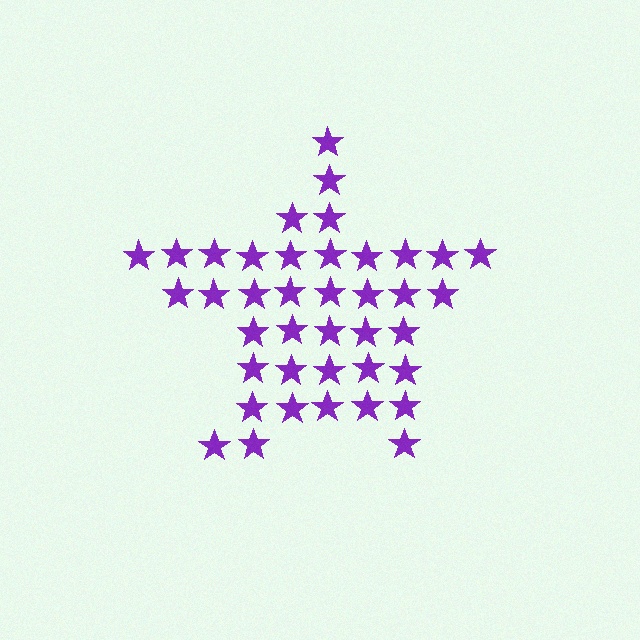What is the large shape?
The large shape is a star.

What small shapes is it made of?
It is made of small stars.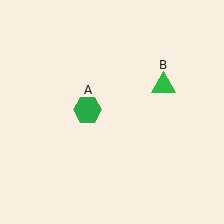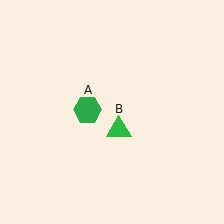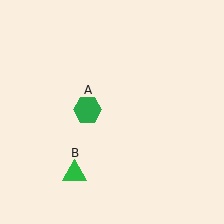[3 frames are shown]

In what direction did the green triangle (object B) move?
The green triangle (object B) moved down and to the left.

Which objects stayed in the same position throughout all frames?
Green hexagon (object A) remained stationary.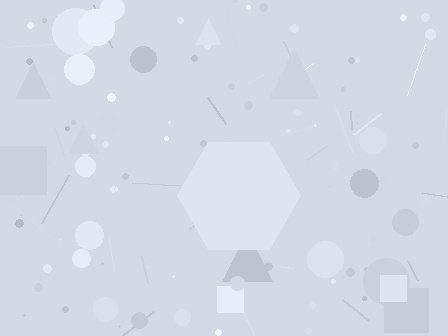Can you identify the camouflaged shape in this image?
The camouflaged shape is a hexagon.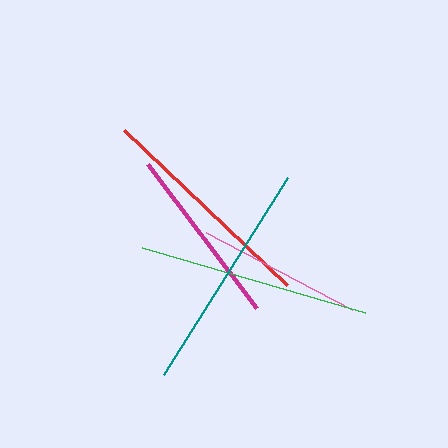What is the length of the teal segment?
The teal segment is approximately 232 pixels long.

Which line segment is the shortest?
The pink line is the shortest at approximately 164 pixels.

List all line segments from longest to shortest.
From longest to shortest: teal, green, red, magenta, pink.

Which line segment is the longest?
The teal line is the longest at approximately 232 pixels.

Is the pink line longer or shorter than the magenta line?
The magenta line is longer than the pink line.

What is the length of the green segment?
The green segment is approximately 232 pixels long.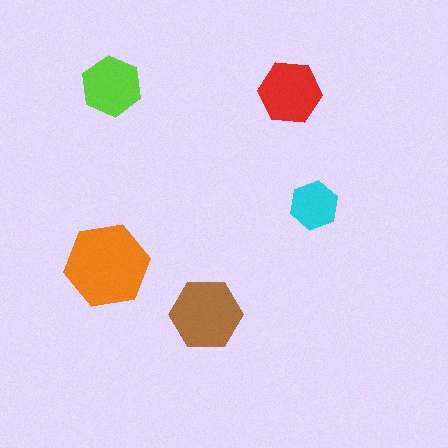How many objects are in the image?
There are 5 objects in the image.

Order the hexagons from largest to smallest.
the orange one, the brown one, the red one, the lime one, the cyan one.